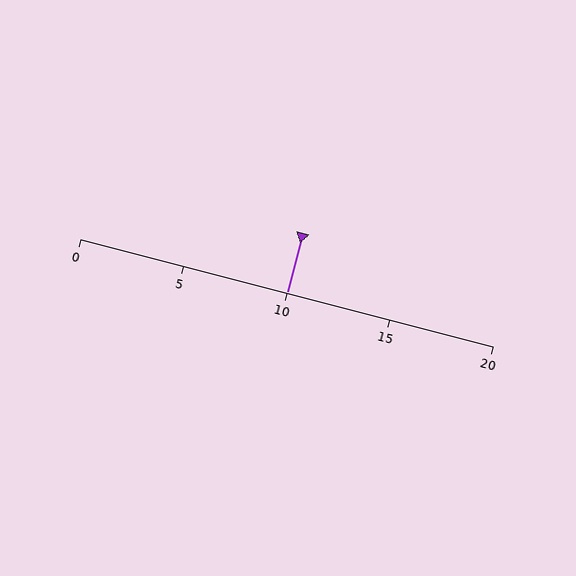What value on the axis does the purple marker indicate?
The marker indicates approximately 10.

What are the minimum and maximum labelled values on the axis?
The axis runs from 0 to 20.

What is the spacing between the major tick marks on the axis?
The major ticks are spaced 5 apart.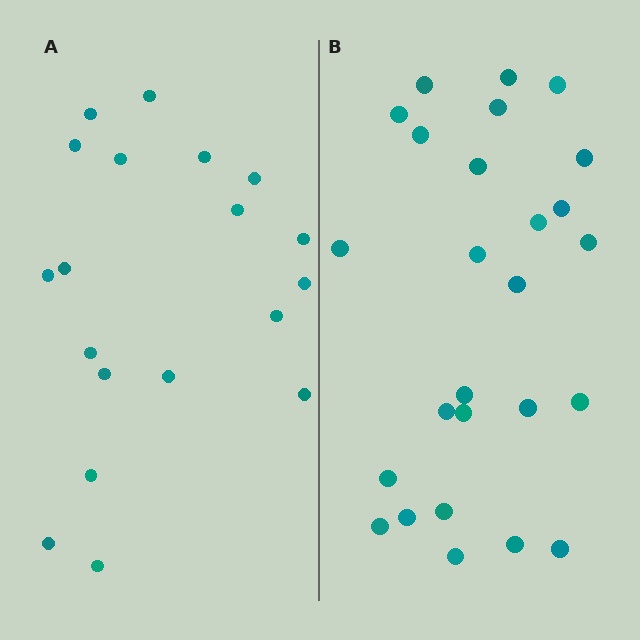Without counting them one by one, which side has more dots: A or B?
Region B (the right region) has more dots.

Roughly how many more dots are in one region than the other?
Region B has roughly 8 or so more dots than region A.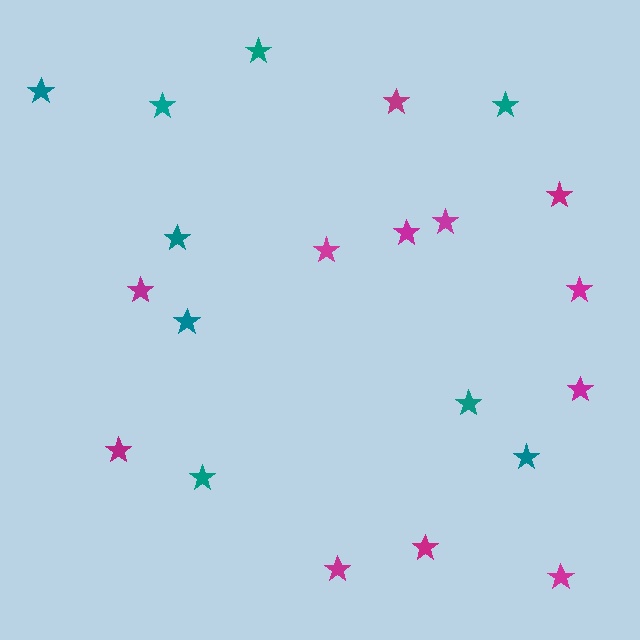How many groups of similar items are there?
There are 2 groups: one group of magenta stars (12) and one group of teal stars (9).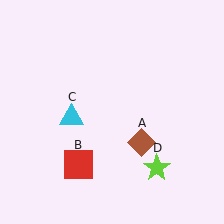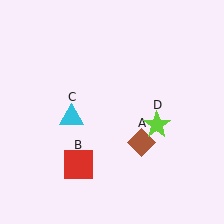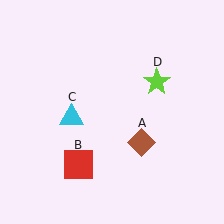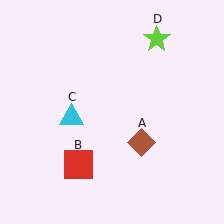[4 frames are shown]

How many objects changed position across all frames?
1 object changed position: lime star (object D).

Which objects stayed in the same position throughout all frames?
Brown diamond (object A) and red square (object B) and cyan triangle (object C) remained stationary.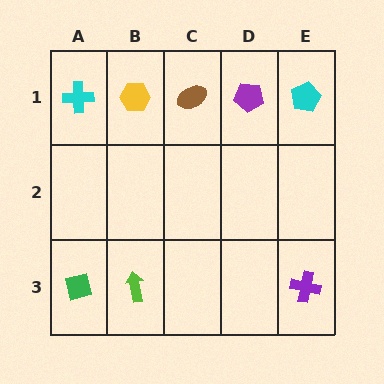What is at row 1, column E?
A cyan pentagon.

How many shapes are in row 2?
0 shapes.